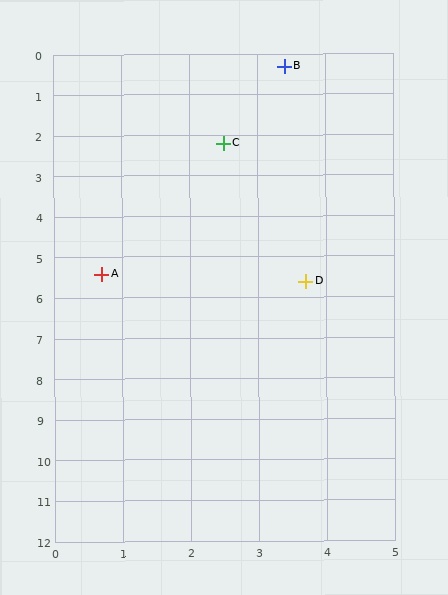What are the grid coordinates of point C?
Point C is at approximately (2.5, 2.2).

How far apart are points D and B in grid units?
Points D and B are about 5.3 grid units apart.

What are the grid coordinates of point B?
Point B is at approximately (3.4, 0.3).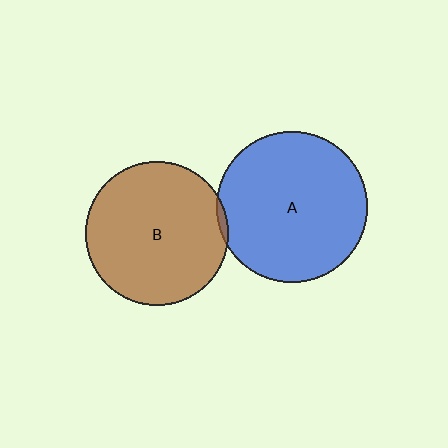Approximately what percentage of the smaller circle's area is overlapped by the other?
Approximately 5%.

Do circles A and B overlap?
Yes.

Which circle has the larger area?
Circle A (blue).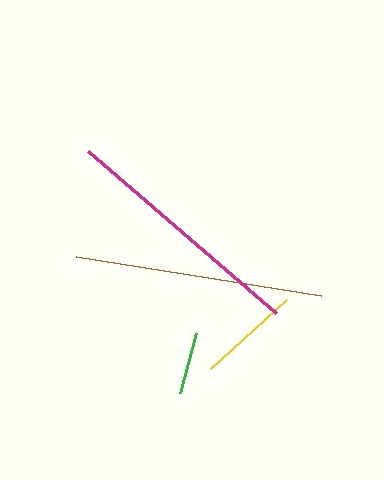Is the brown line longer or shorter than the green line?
The brown line is longer than the green line.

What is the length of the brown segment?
The brown segment is approximately 248 pixels long.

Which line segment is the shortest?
The green line is the shortest at approximately 62 pixels.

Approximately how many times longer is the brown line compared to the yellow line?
The brown line is approximately 2.4 times the length of the yellow line.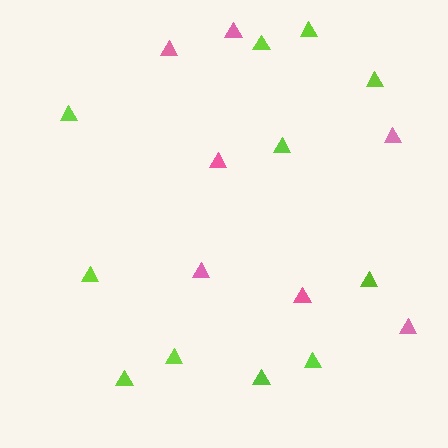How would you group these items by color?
There are 2 groups: one group of lime triangles (11) and one group of pink triangles (7).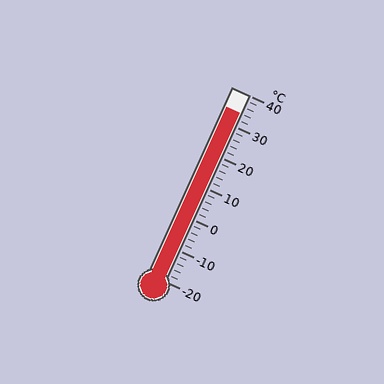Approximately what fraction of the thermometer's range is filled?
The thermometer is filled to approximately 90% of its range.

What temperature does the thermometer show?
The thermometer shows approximately 34°C.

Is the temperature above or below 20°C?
The temperature is above 20°C.